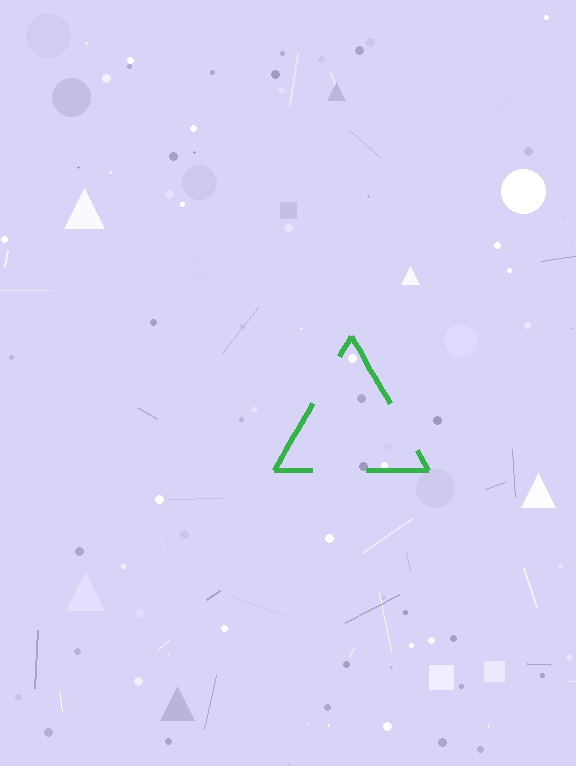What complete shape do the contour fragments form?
The contour fragments form a triangle.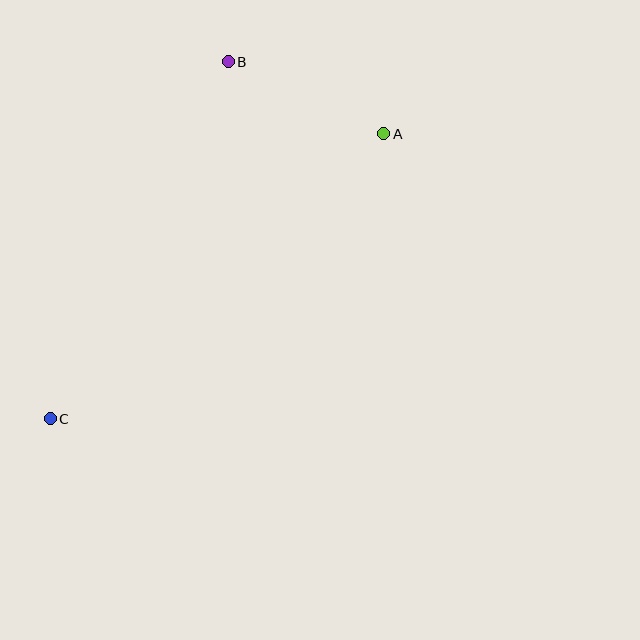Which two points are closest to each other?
Points A and B are closest to each other.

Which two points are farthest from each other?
Points A and C are farthest from each other.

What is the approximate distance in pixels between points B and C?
The distance between B and C is approximately 399 pixels.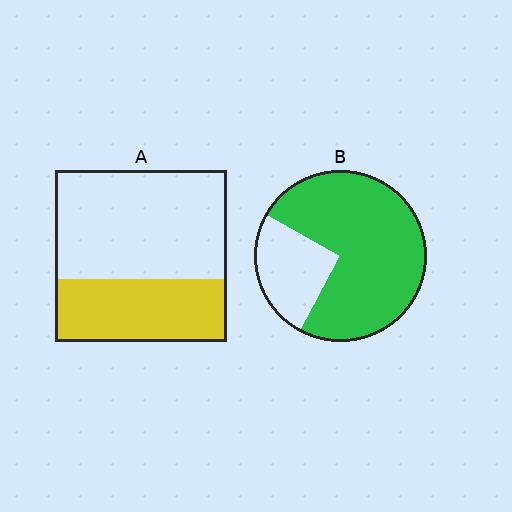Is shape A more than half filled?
No.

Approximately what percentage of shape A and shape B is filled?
A is approximately 35% and B is approximately 75%.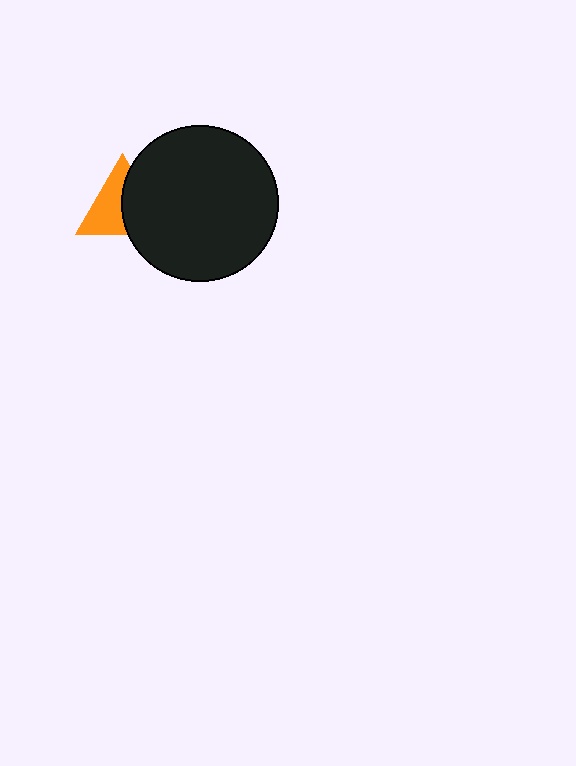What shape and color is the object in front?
The object in front is a black circle.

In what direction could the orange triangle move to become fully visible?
The orange triangle could move left. That would shift it out from behind the black circle entirely.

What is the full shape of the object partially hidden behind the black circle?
The partially hidden object is an orange triangle.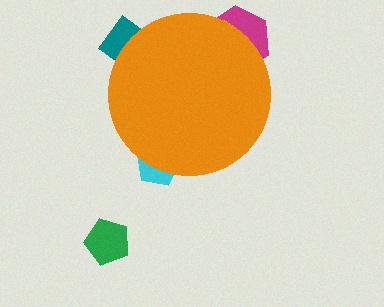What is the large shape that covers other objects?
An orange circle.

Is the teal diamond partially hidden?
Yes, the teal diamond is partially hidden behind the orange circle.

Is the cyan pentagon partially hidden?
Yes, the cyan pentagon is partially hidden behind the orange circle.